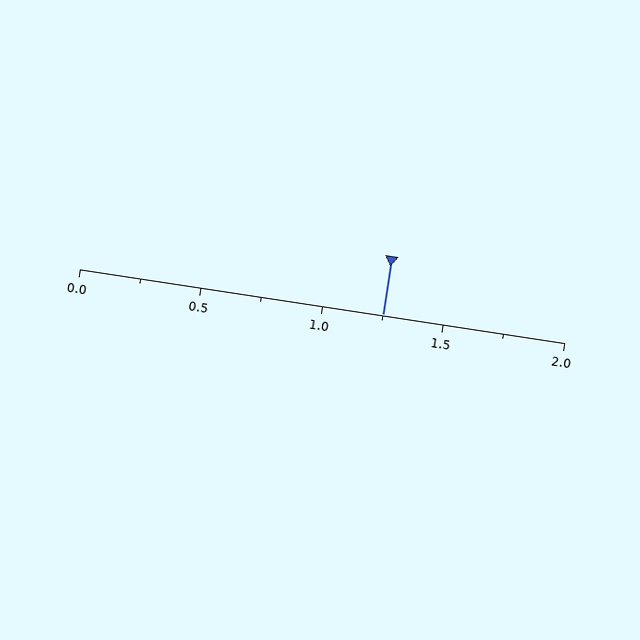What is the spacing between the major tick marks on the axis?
The major ticks are spaced 0.5 apart.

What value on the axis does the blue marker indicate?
The marker indicates approximately 1.25.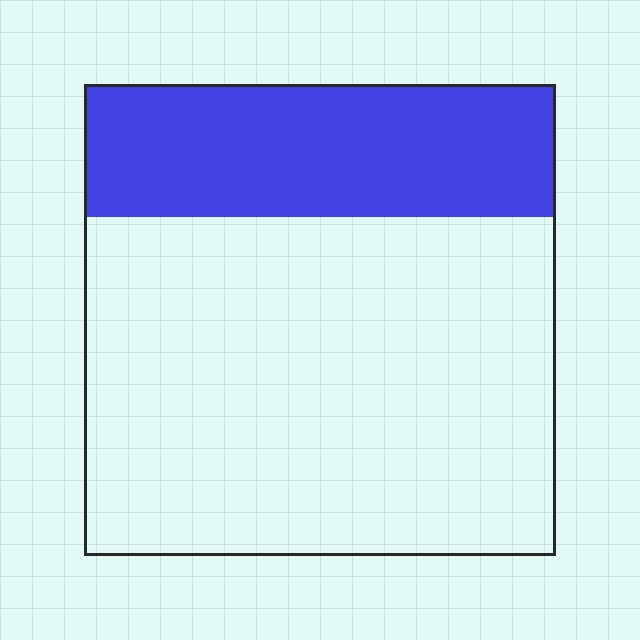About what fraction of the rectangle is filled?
About one quarter (1/4).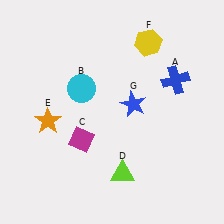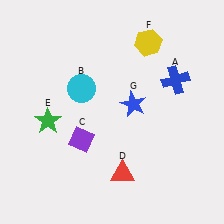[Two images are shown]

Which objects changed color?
C changed from magenta to purple. D changed from lime to red. E changed from orange to green.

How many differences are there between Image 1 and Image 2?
There are 3 differences between the two images.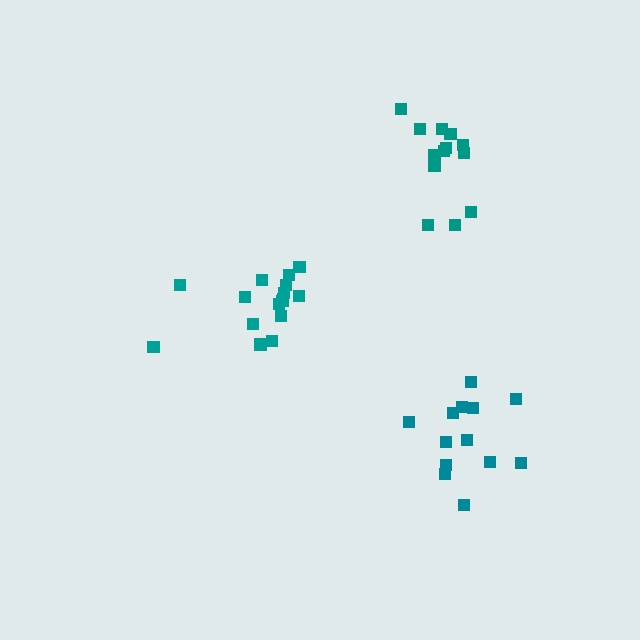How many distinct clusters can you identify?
There are 3 distinct clusters.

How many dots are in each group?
Group 1: 17 dots, Group 2: 13 dots, Group 3: 13 dots (43 total).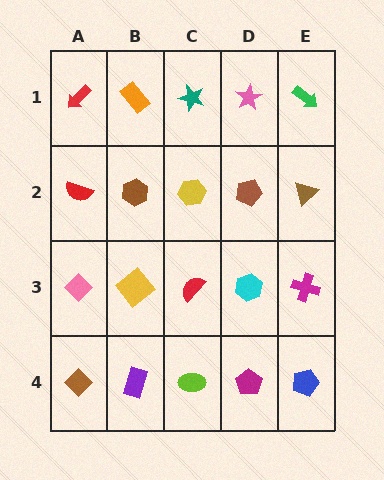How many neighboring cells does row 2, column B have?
4.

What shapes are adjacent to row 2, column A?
A red arrow (row 1, column A), a pink diamond (row 3, column A), a brown hexagon (row 2, column B).